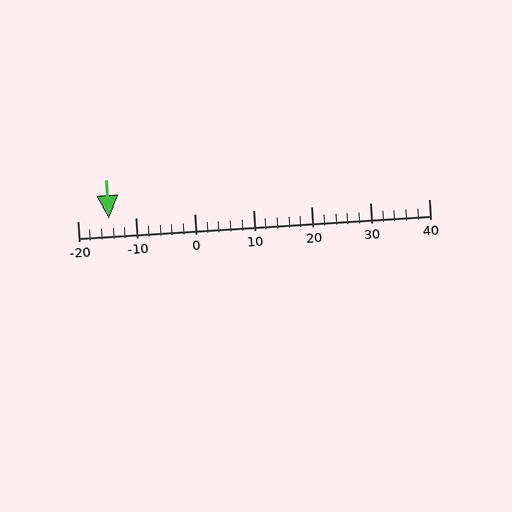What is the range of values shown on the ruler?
The ruler shows values from -20 to 40.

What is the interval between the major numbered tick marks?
The major tick marks are spaced 10 units apart.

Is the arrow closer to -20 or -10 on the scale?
The arrow is closer to -10.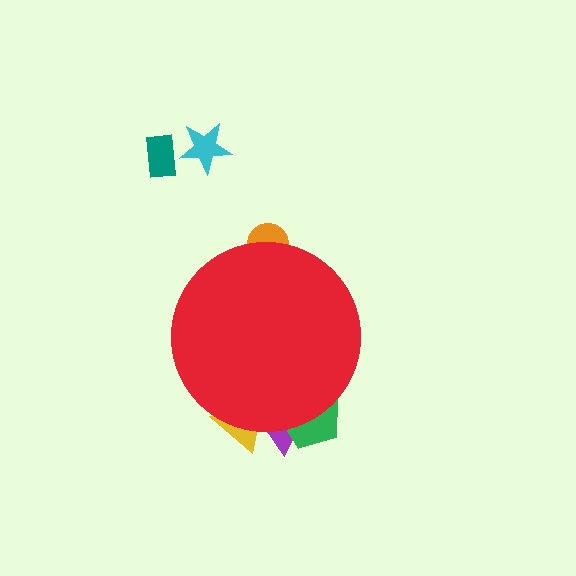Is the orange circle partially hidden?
Yes, the orange circle is partially hidden behind the red circle.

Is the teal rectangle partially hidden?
No, the teal rectangle is fully visible.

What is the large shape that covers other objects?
A red circle.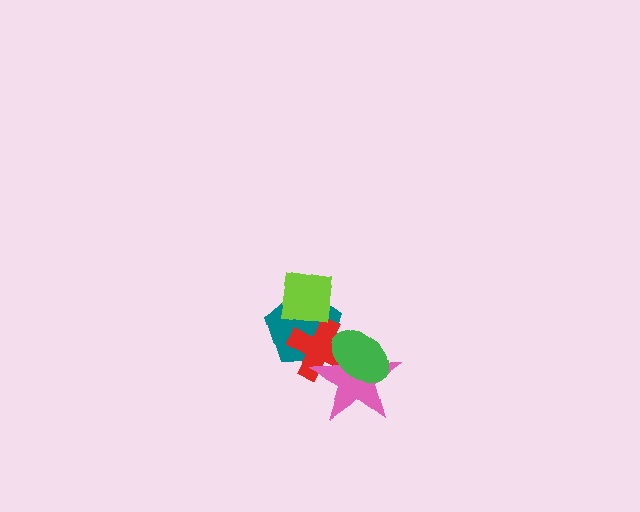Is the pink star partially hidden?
Yes, it is partially covered by another shape.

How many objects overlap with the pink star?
3 objects overlap with the pink star.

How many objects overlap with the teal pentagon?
4 objects overlap with the teal pentagon.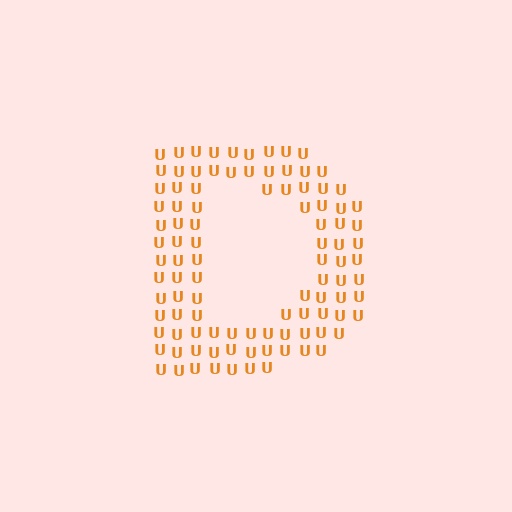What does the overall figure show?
The overall figure shows the letter D.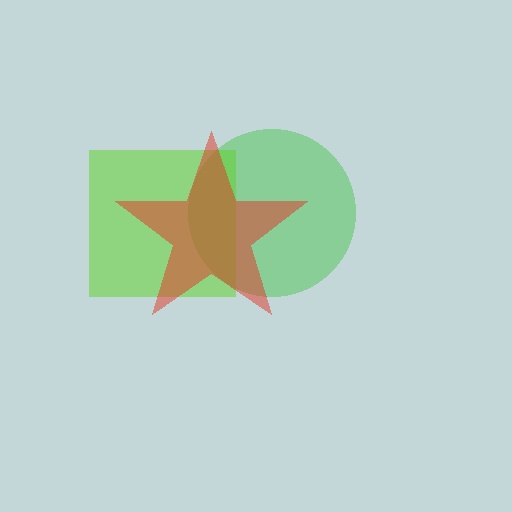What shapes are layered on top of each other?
The layered shapes are: a green circle, a lime square, a red star.